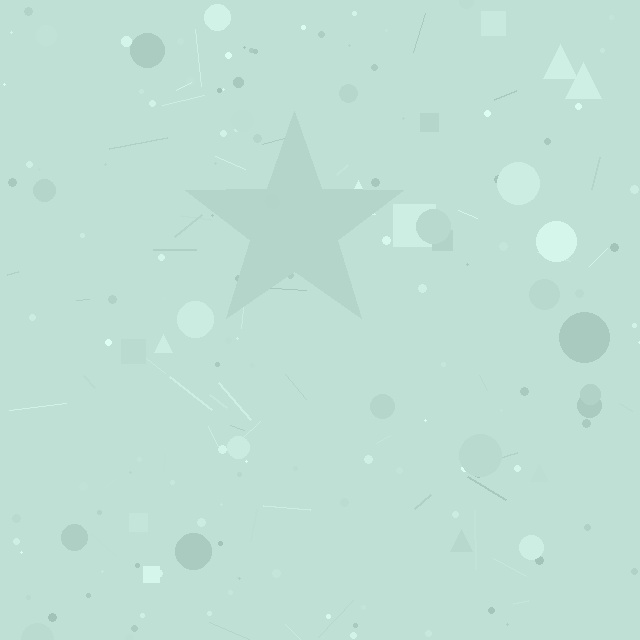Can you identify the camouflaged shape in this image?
The camouflaged shape is a star.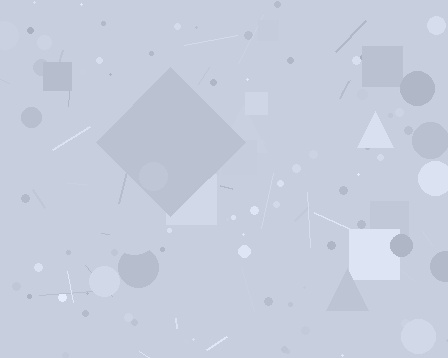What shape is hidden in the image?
A diamond is hidden in the image.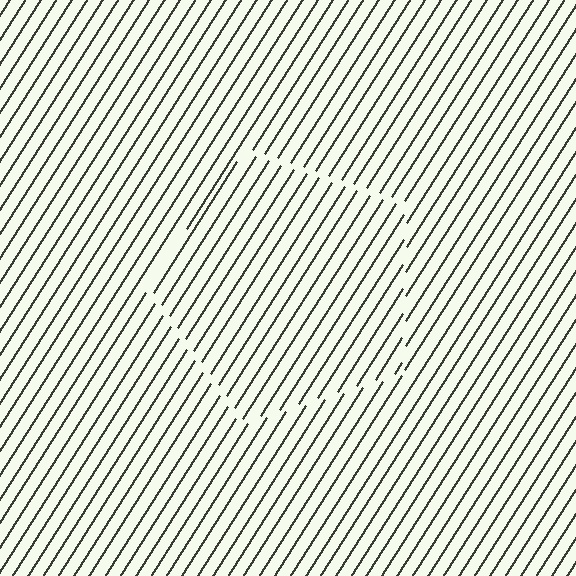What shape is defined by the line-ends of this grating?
An illusory pentagon. The interior of the shape contains the same grating, shifted by half a period — the contour is defined by the phase discontinuity where line-ends from the inner and outer gratings abut.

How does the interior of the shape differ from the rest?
The interior of the shape contains the same grating, shifted by half a period — the contour is defined by the phase discontinuity where line-ends from the inner and outer gratings abut.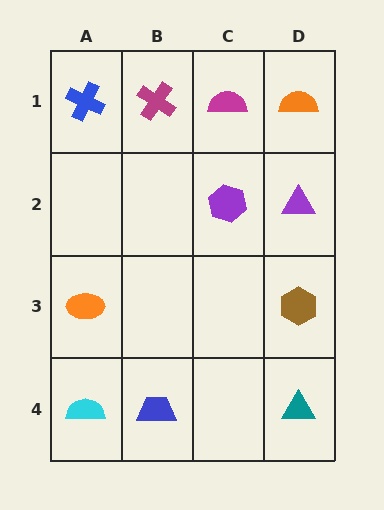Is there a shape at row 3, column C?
No, that cell is empty.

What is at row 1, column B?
A magenta cross.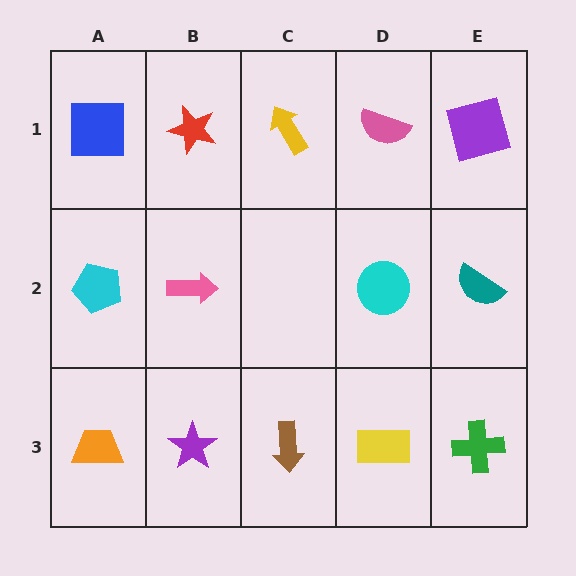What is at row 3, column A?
An orange trapezoid.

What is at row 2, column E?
A teal semicircle.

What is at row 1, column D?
A pink semicircle.